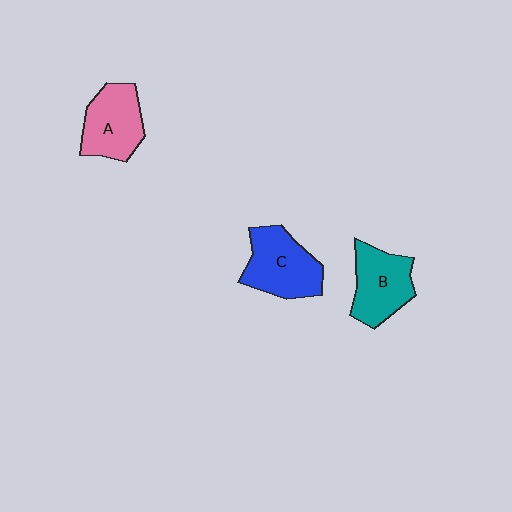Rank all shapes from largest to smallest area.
From largest to smallest: C (blue), B (teal), A (pink).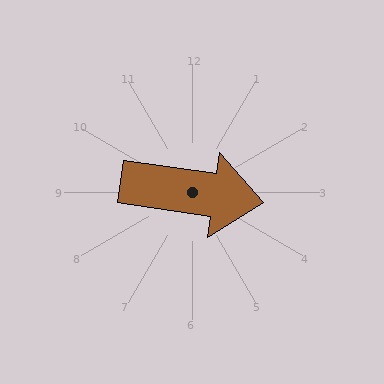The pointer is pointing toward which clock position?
Roughly 3 o'clock.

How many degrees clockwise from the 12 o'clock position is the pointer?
Approximately 98 degrees.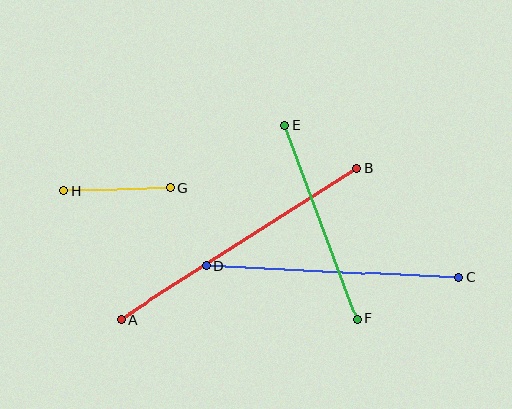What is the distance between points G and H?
The distance is approximately 107 pixels.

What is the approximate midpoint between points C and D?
The midpoint is at approximately (333, 272) pixels.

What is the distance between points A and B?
The distance is approximately 280 pixels.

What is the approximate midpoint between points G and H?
The midpoint is at approximately (117, 189) pixels.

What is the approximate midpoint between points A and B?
The midpoint is at approximately (239, 244) pixels.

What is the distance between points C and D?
The distance is approximately 253 pixels.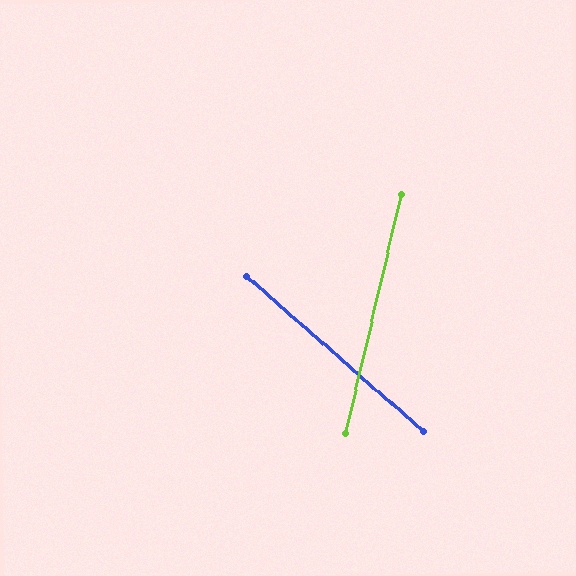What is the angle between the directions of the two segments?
Approximately 62 degrees.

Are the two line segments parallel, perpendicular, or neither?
Neither parallel nor perpendicular — they differ by about 62°.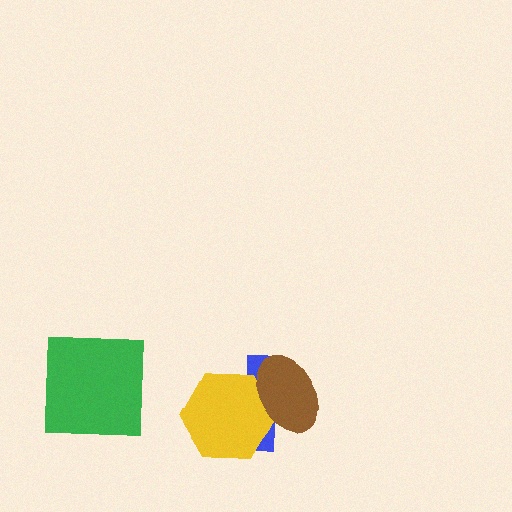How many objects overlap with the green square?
0 objects overlap with the green square.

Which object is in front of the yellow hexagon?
The brown ellipse is in front of the yellow hexagon.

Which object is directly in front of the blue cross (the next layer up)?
The yellow hexagon is directly in front of the blue cross.